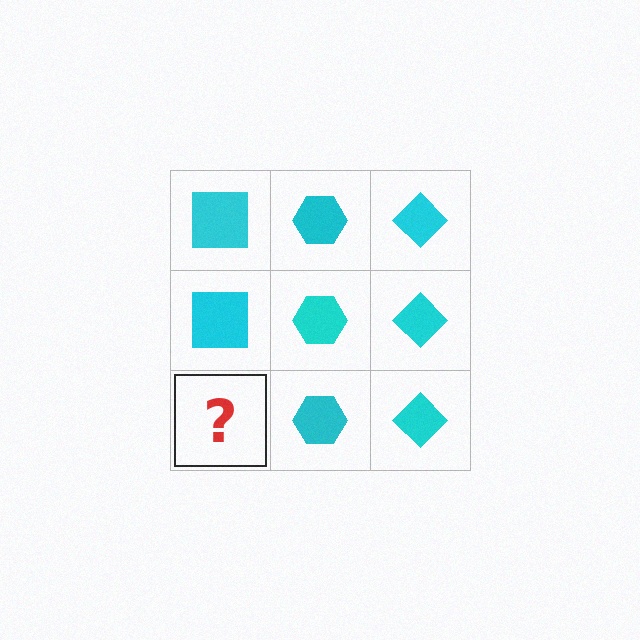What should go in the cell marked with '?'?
The missing cell should contain a cyan square.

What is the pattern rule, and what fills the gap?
The rule is that each column has a consistent shape. The gap should be filled with a cyan square.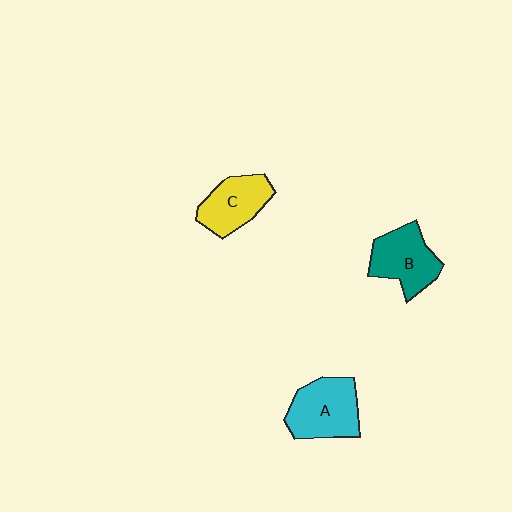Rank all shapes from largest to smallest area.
From largest to smallest: A (cyan), B (teal), C (yellow).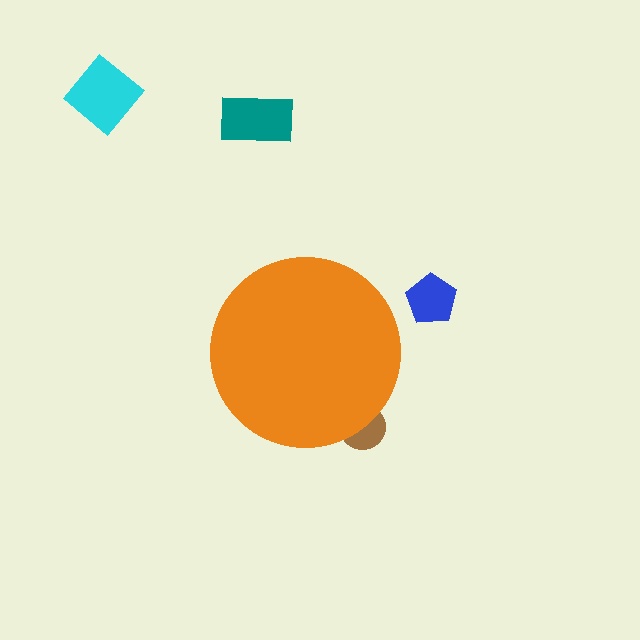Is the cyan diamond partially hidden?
No, the cyan diamond is fully visible.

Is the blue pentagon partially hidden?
No, the blue pentagon is fully visible.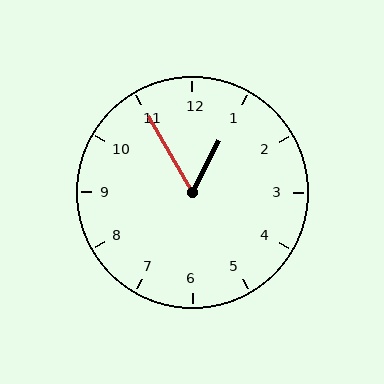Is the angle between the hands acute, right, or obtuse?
It is acute.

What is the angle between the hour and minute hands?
Approximately 58 degrees.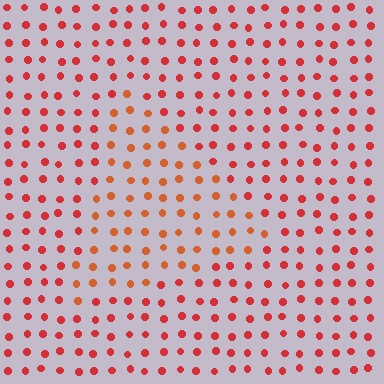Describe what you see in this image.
The image is filled with small red elements in a uniform arrangement. A triangle-shaped region is visible where the elements are tinted to a slightly different hue, forming a subtle color boundary.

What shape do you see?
I see a triangle.